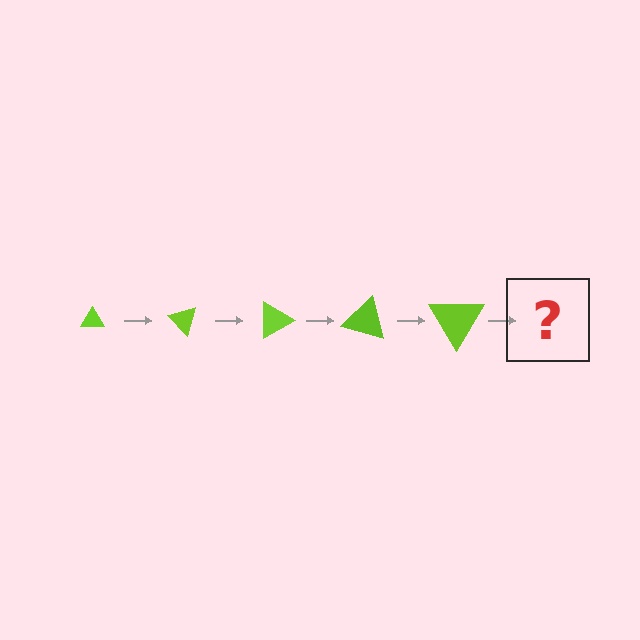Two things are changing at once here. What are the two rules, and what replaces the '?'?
The two rules are that the triangle grows larger each step and it rotates 45 degrees each step. The '?' should be a triangle, larger than the previous one and rotated 225 degrees from the start.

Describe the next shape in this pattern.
It should be a triangle, larger than the previous one and rotated 225 degrees from the start.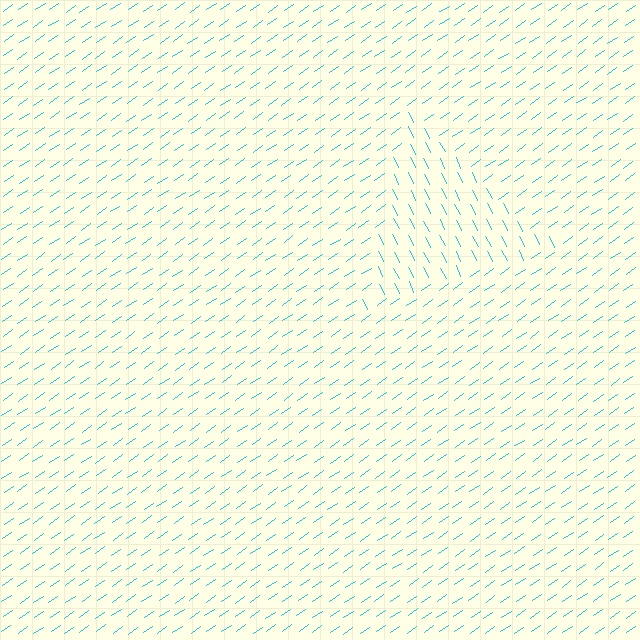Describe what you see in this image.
The image is filled with small cyan line segments. A triangle region in the image has lines oriented differently from the surrounding lines, creating a visible texture boundary.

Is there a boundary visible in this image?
Yes, there is a texture boundary formed by a change in line orientation.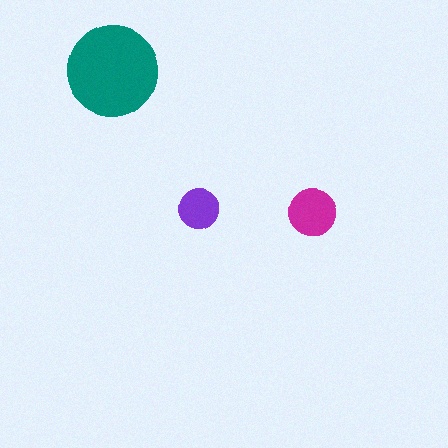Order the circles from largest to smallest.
the teal one, the magenta one, the purple one.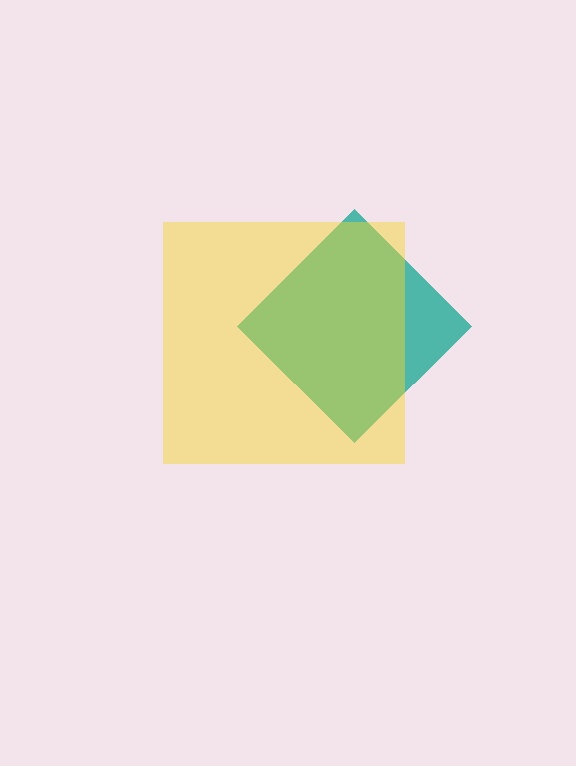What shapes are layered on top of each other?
The layered shapes are: a teal diamond, a yellow square.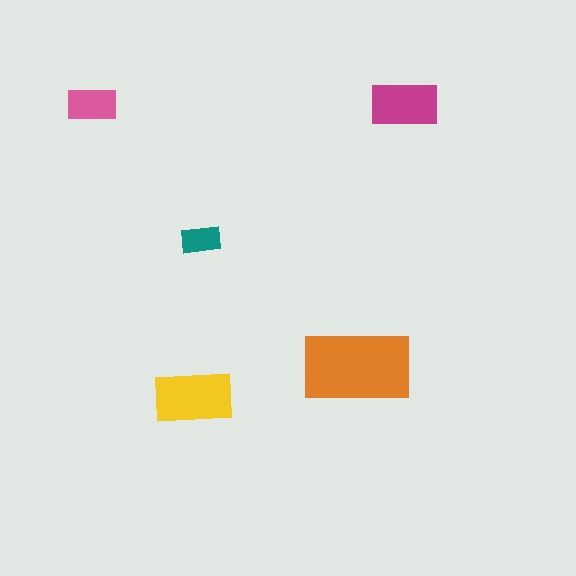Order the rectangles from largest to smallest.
the orange one, the yellow one, the magenta one, the pink one, the teal one.